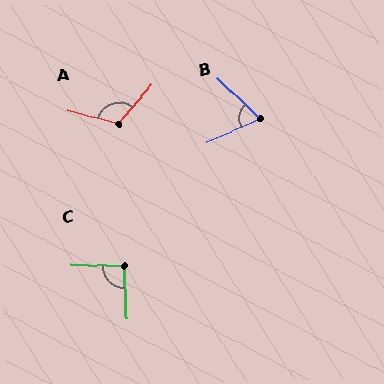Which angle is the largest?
A, at approximately 116 degrees.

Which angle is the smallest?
B, at approximately 68 degrees.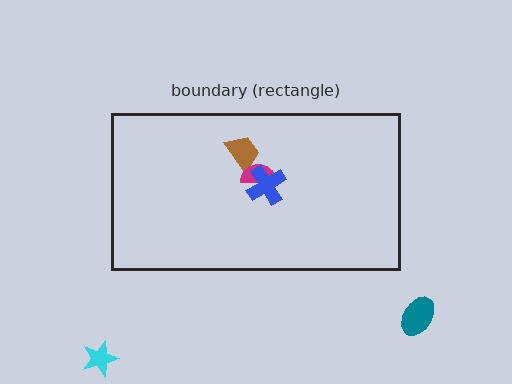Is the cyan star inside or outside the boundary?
Outside.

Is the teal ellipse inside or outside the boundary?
Outside.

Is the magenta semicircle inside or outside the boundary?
Inside.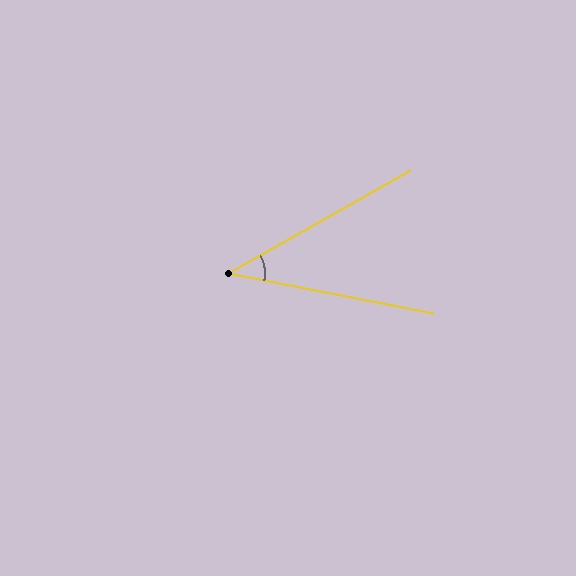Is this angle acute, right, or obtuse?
It is acute.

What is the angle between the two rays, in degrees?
Approximately 41 degrees.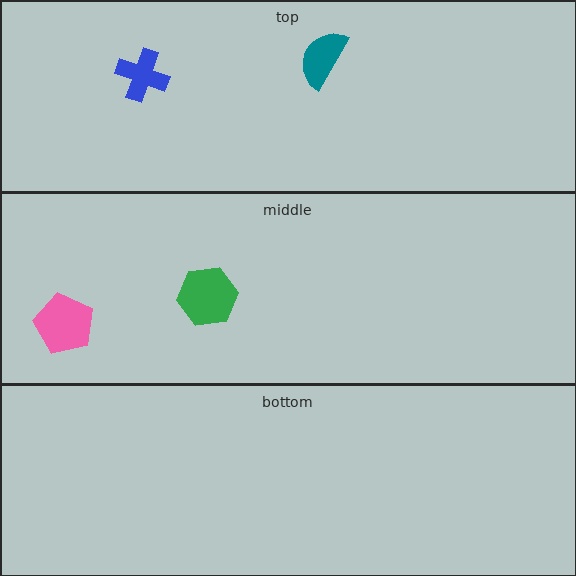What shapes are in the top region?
The blue cross, the teal semicircle.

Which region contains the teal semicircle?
The top region.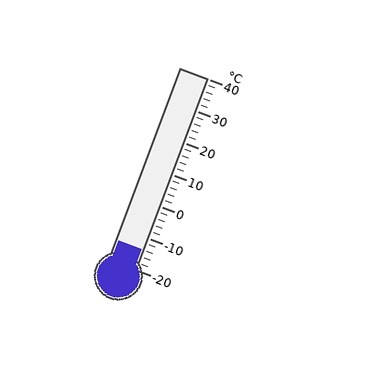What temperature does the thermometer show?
The thermometer shows approximately -14°C.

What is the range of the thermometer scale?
The thermometer scale ranges from -20°C to 40°C.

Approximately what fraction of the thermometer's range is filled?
The thermometer is filled to approximately 10% of its range.